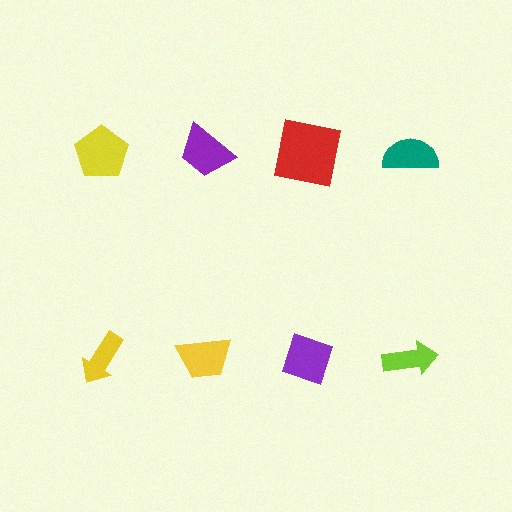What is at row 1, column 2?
A purple trapezoid.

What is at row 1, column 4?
A teal semicircle.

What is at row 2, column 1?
A yellow arrow.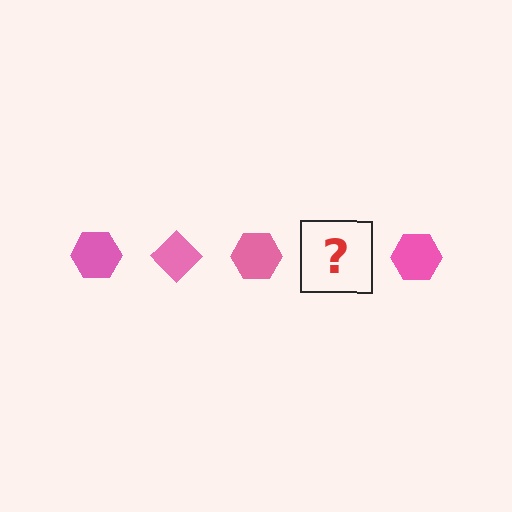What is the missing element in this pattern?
The missing element is a pink diamond.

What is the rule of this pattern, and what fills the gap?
The rule is that the pattern cycles through hexagon, diamond shapes in pink. The gap should be filled with a pink diamond.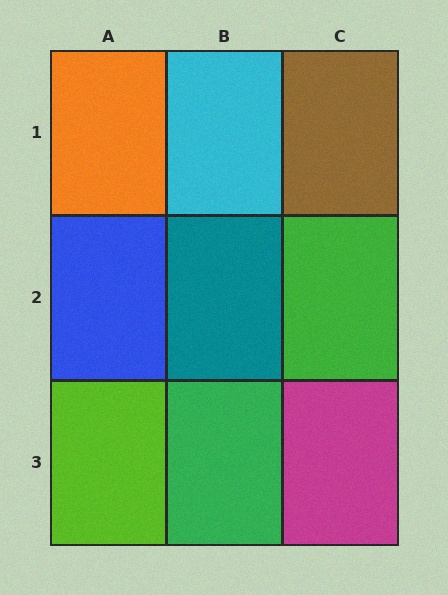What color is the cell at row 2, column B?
Teal.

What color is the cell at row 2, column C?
Green.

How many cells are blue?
1 cell is blue.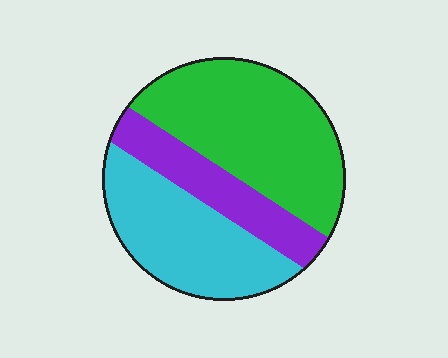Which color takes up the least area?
Purple, at roughly 20%.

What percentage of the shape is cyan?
Cyan covers around 35% of the shape.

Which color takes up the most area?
Green, at roughly 45%.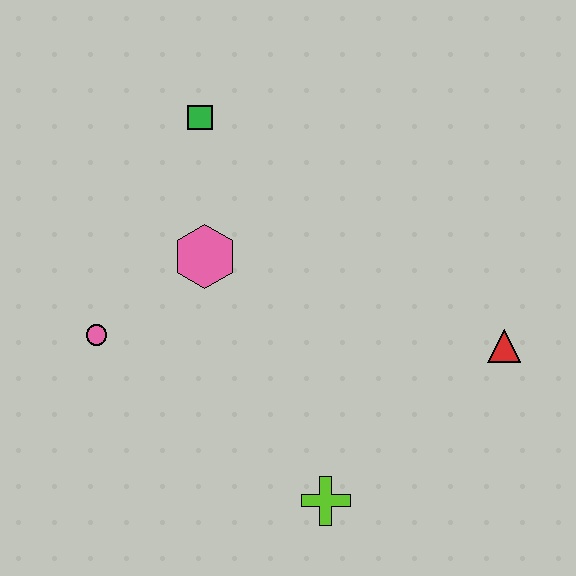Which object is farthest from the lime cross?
The green square is farthest from the lime cross.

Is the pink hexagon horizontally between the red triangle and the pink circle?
Yes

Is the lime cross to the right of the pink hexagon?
Yes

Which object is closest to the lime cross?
The red triangle is closest to the lime cross.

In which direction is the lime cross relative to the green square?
The lime cross is below the green square.